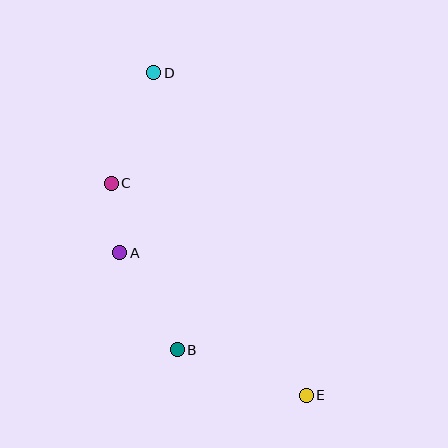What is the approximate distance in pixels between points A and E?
The distance between A and E is approximately 235 pixels.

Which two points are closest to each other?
Points A and C are closest to each other.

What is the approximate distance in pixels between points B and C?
The distance between B and C is approximately 179 pixels.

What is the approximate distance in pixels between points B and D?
The distance between B and D is approximately 278 pixels.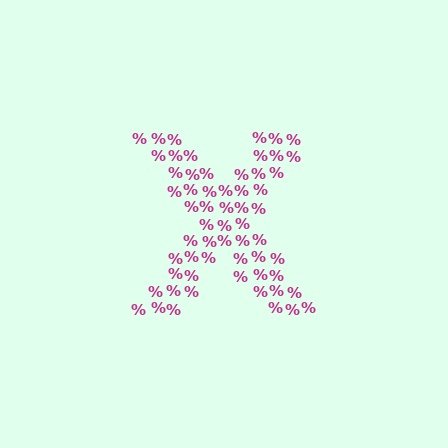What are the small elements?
The small elements are percent signs.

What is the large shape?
The large shape is the letter X.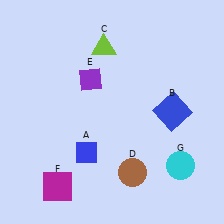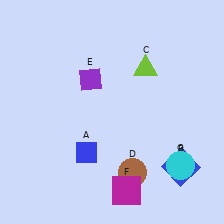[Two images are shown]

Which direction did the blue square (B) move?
The blue square (B) moved down.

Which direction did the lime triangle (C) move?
The lime triangle (C) moved right.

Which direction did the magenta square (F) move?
The magenta square (F) moved right.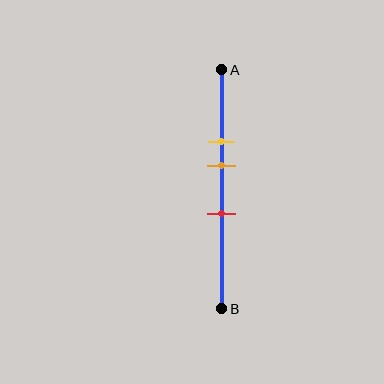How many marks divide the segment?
There are 3 marks dividing the segment.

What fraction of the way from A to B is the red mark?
The red mark is approximately 60% (0.6) of the way from A to B.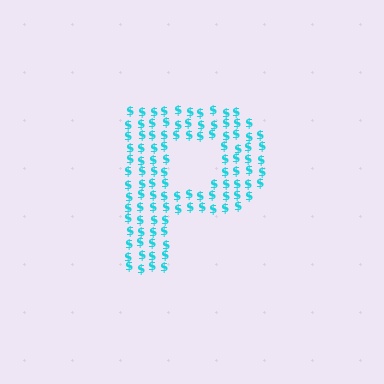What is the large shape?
The large shape is the letter P.